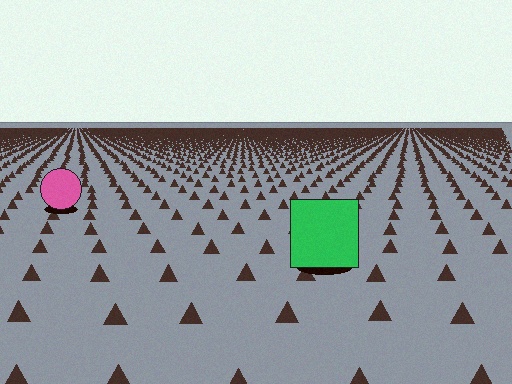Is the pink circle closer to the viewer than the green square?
No. The green square is closer — you can tell from the texture gradient: the ground texture is coarser near it.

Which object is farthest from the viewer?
The pink circle is farthest from the viewer. It appears smaller and the ground texture around it is denser.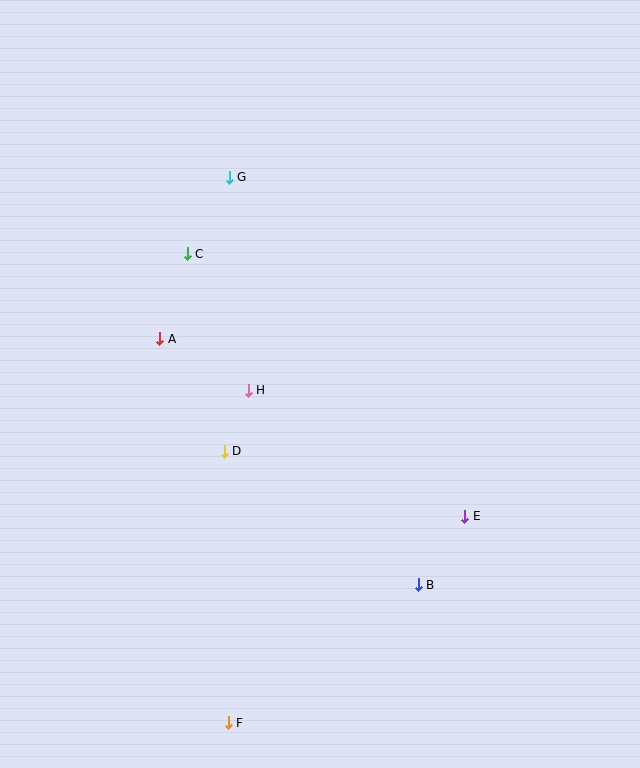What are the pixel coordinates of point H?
Point H is at (248, 390).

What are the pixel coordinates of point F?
Point F is at (228, 723).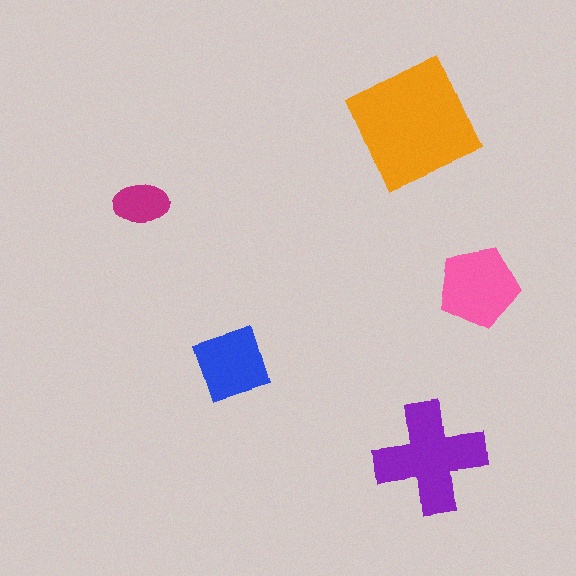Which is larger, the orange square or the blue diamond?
The orange square.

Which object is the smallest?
The magenta ellipse.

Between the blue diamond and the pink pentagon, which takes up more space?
The pink pentagon.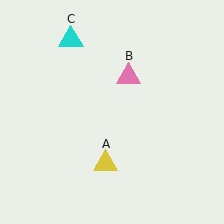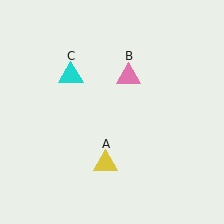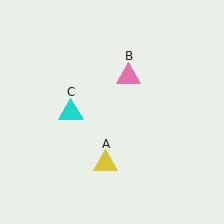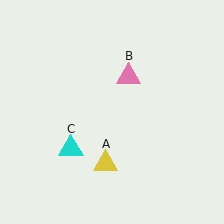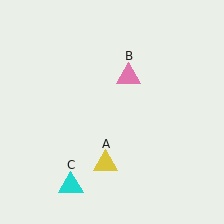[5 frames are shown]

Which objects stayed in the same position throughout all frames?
Yellow triangle (object A) and pink triangle (object B) remained stationary.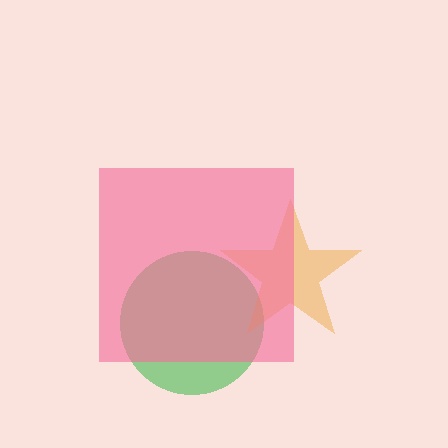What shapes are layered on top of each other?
The layered shapes are: a green circle, an orange star, a pink square.